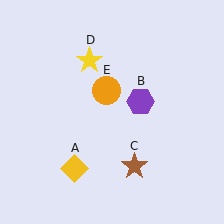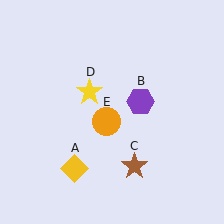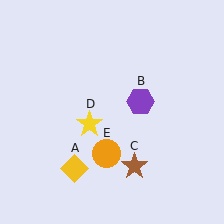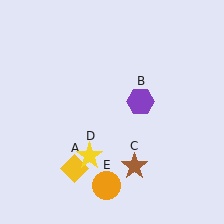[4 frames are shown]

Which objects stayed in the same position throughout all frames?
Yellow diamond (object A) and purple hexagon (object B) and brown star (object C) remained stationary.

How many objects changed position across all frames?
2 objects changed position: yellow star (object D), orange circle (object E).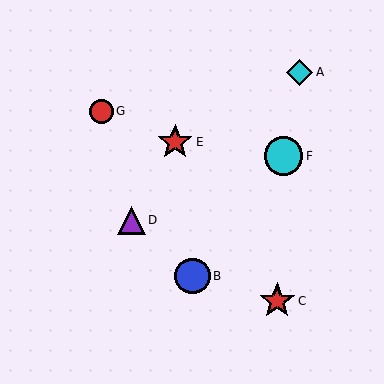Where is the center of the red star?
The center of the red star is at (175, 142).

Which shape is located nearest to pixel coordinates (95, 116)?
The red circle (labeled G) at (101, 111) is nearest to that location.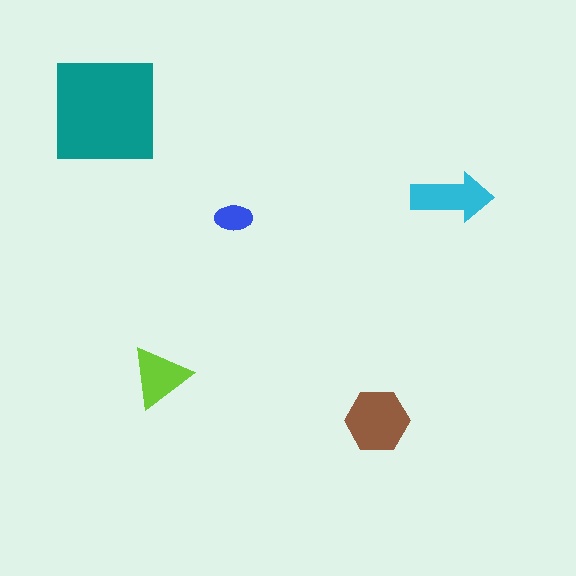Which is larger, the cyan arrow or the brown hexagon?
The brown hexagon.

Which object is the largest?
The teal square.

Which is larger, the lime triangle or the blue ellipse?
The lime triangle.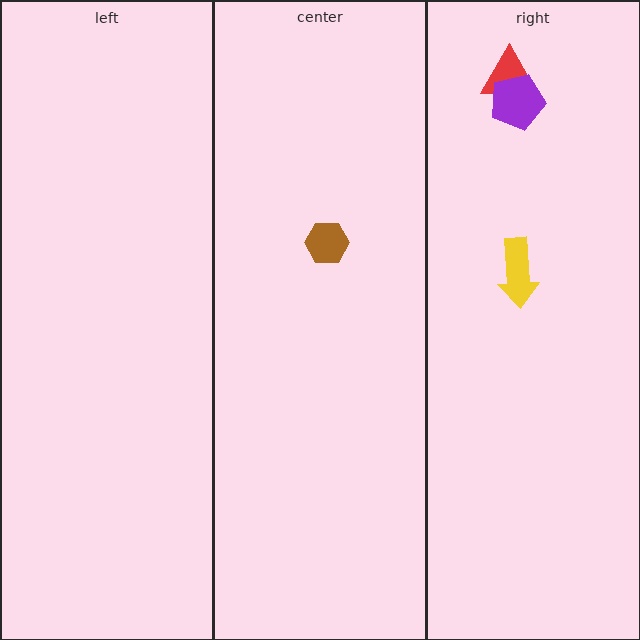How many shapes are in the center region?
1.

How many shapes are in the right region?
3.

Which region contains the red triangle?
The right region.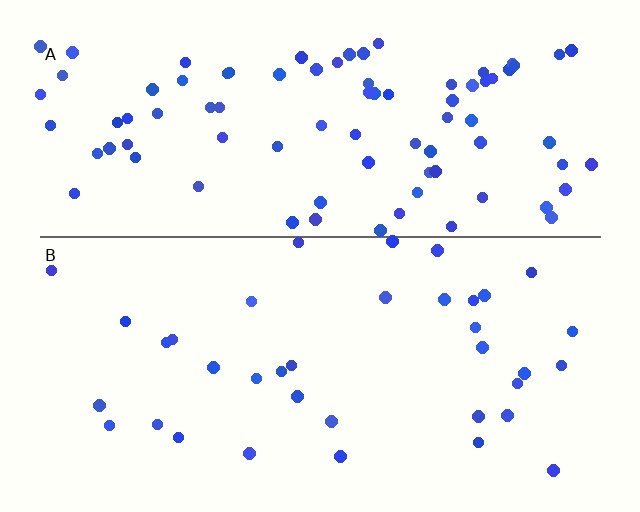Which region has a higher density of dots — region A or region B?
A (the top).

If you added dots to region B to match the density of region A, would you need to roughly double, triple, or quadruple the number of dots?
Approximately double.